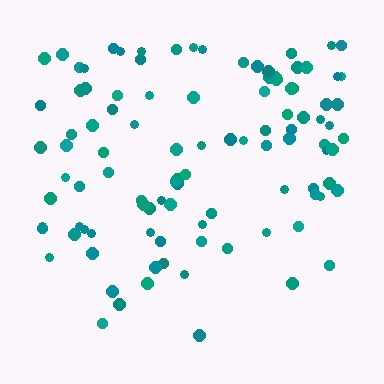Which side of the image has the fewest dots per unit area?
The bottom.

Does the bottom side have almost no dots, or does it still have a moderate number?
Still a moderate number, just noticeably fewer than the top.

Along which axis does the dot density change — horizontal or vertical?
Vertical.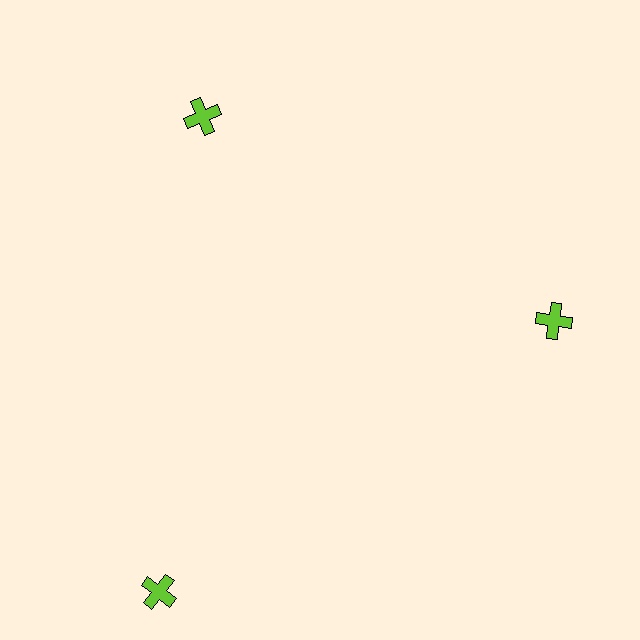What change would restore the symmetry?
The symmetry would be restored by moving it inward, back onto the ring so that all 3 crosses sit at equal angles and equal distance from the center.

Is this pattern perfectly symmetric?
No. The 3 lime crosses are arranged in a ring, but one element near the 7 o'clock position is pushed outward from the center, breaking the 3-fold rotational symmetry.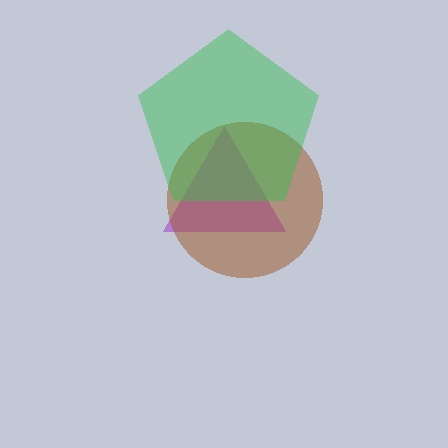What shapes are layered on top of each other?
The layered shapes are: a purple triangle, a brown circle, a green pentagon.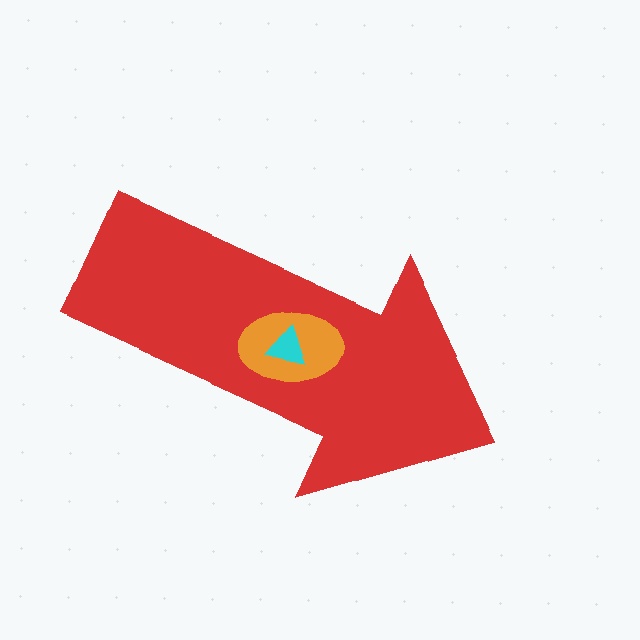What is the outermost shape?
The red arrow.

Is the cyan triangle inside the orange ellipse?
Yes.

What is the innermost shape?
The cyan triangle.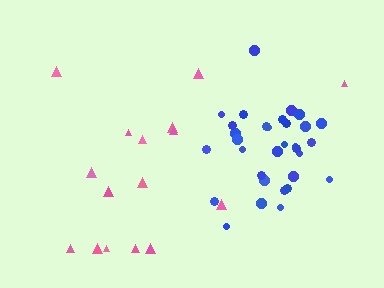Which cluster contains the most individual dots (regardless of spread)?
Blue (32).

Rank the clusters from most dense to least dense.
blue, pink.